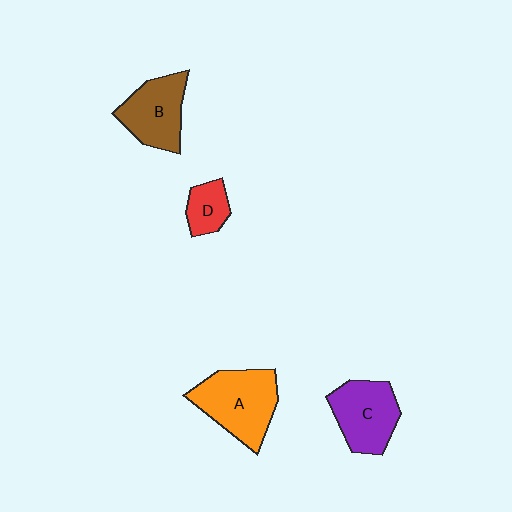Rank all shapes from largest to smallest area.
From largest to smallest: A (orange), C (purple), B (brown), D (red).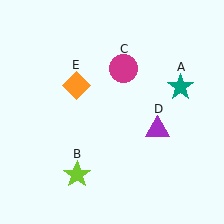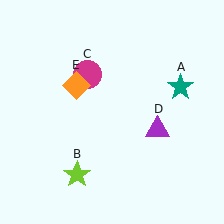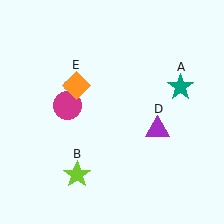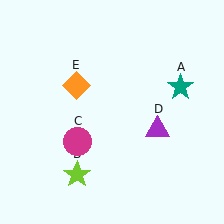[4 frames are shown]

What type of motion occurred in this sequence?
The magenta circle (object C) rotated counterclockwise around the center of the scene.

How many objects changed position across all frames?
1 object changed position: magenta circle (object C).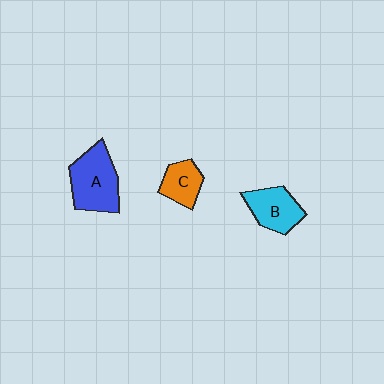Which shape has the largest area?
Shape A (blue).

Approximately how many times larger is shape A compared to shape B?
Approximately 1.4 times.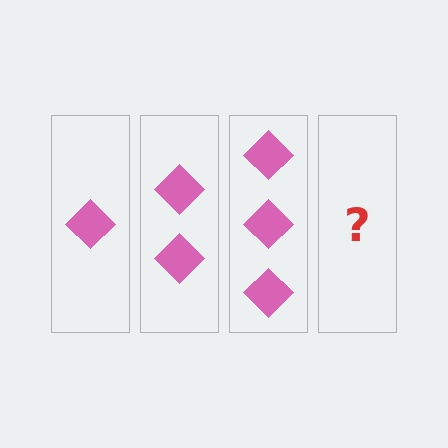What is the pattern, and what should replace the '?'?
The pattern is that each step adds one more diamond. The '?' should be 4 diamonds.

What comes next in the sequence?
The next element should be 4 diamonds.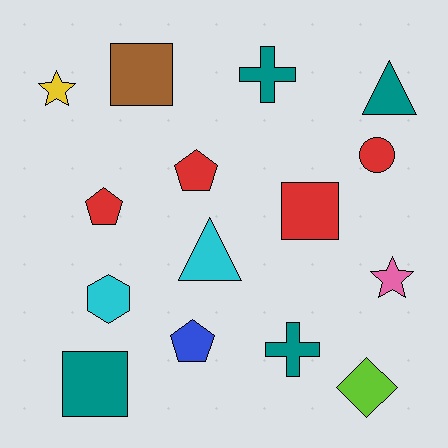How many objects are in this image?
There are 15 objects.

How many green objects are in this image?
There are no green objects.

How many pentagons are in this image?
There are 3 pentagons.